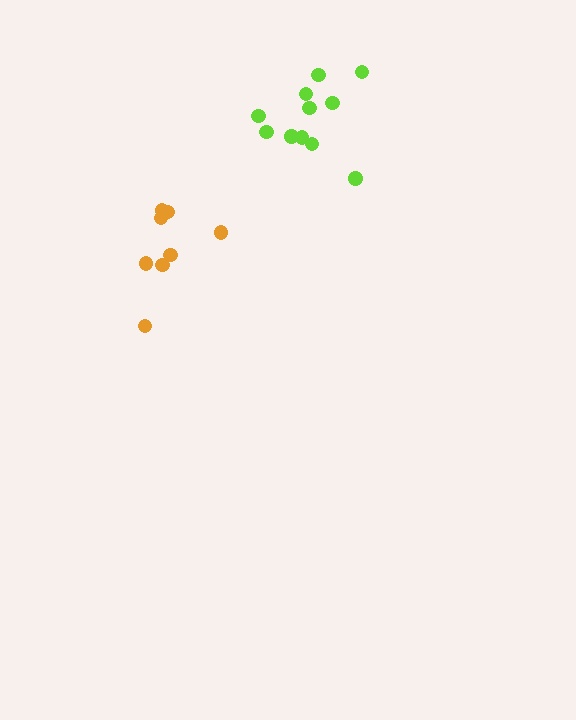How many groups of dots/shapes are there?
There are 2 groups.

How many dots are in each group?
Group 1: 11 dots, Group 2: 9 dots (20 total).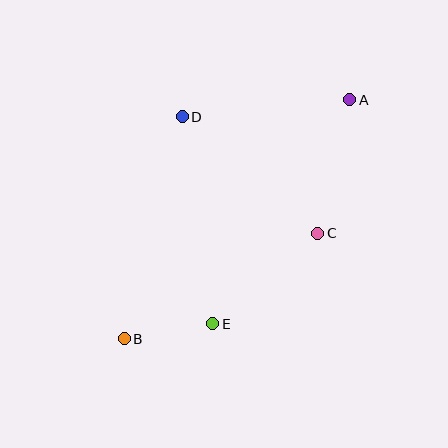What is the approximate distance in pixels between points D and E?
The distance between D and E is approximately 209 pixels.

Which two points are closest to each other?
Points B and E are closest to each other.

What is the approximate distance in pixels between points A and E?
The distance between A and E is approximately 262 pixels.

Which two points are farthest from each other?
Points A and B are farthest from each other.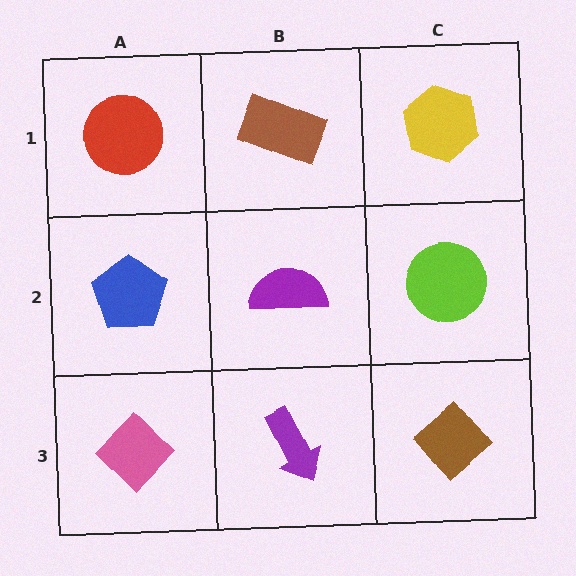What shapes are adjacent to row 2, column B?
A brown rectangle (row 1, column B), a purple arrow (row 3, column B), a blue pentagon (row 2, column A), a lime circle (row 2, column C).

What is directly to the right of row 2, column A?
A purple semicircle.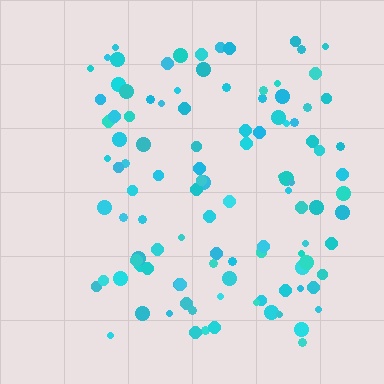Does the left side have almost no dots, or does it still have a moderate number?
Still a moderate number, just noticeably fewer than the right.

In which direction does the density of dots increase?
From left to right, with the right side densest.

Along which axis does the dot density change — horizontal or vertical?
Horizontal.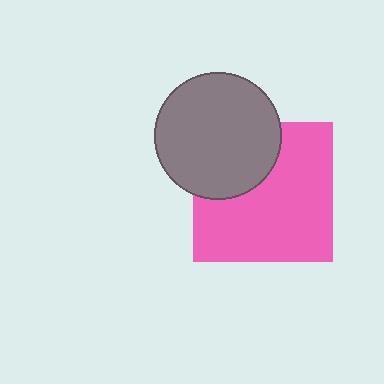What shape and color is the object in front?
The object in front is a gray circle.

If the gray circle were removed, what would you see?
You would see the complete pink square.